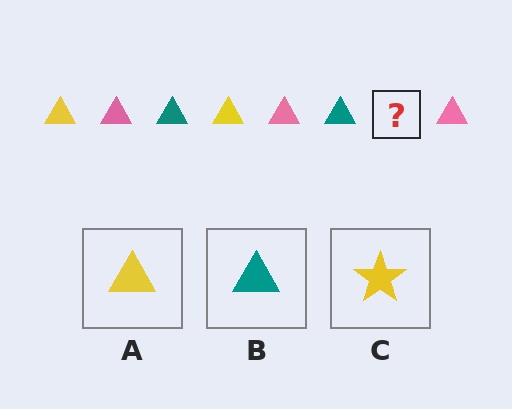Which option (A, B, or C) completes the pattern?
A.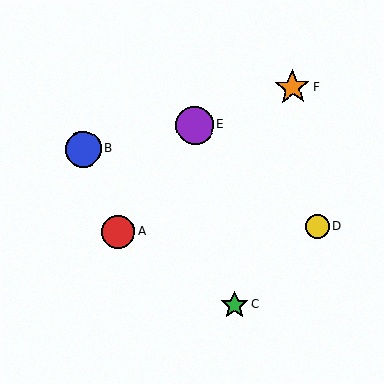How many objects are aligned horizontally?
2 objects (A, D) are aligned horizontally.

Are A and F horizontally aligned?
No, A is at y≈232 and F is at y≈87.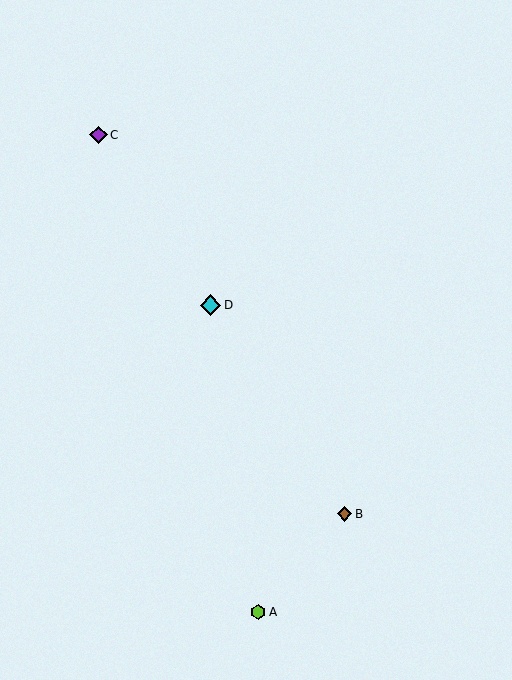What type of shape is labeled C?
Shape C is a purple diamond.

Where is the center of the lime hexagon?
The center of the lime hexagon is at (258, 612).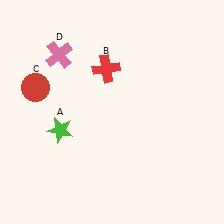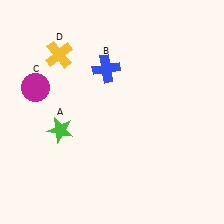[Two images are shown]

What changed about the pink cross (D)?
In Image 1, D is pink. In Image 2, it changed to yellow.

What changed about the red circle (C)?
In Image 1, C is red. In Image 2, it changed to magenta.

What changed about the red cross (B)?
In Image 1, B is red. In Image 2, it changed to blue.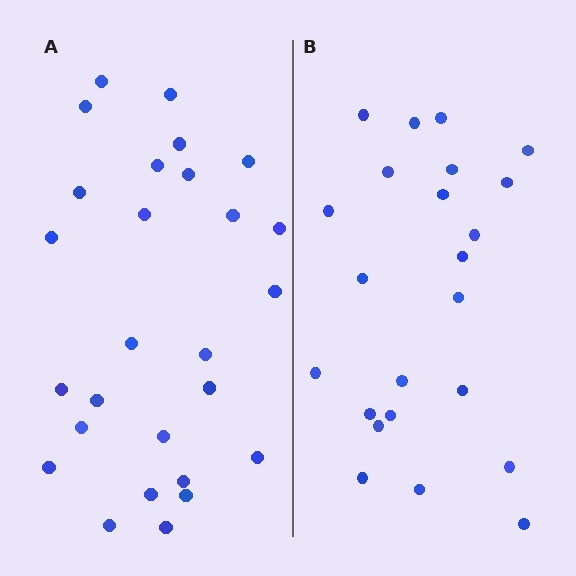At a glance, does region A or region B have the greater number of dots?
Region A (the left region) has more dots.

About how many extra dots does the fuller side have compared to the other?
Region A has about 4 more dots than region B.